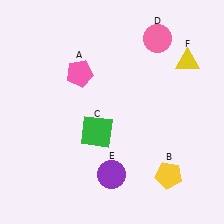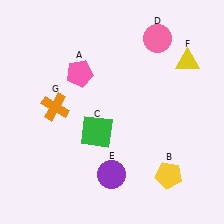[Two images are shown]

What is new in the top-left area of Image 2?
An orange cross (G) was added in the top-left area of Image 2.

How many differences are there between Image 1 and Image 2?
There is 1 difference between the two images.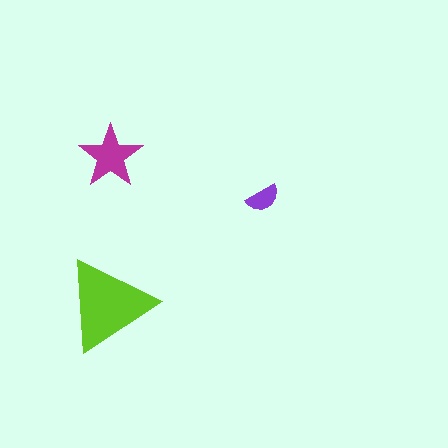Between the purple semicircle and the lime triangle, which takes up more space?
The lime triangle.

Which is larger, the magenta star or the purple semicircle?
The magenta star.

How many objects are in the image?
There are 3 objects in the image.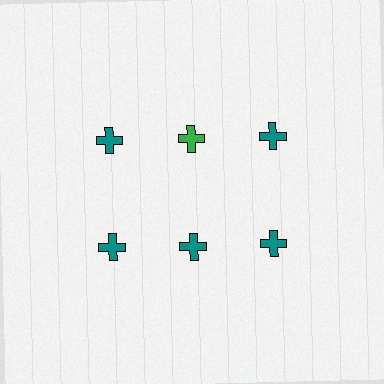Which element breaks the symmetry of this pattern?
The green cross in the top row, second from left column breaks the symmetry. All other shapes are teal crosses.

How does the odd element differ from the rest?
It has a different color: green instead of teal.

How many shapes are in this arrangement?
There are 6 shapes arranged in a grid pattern.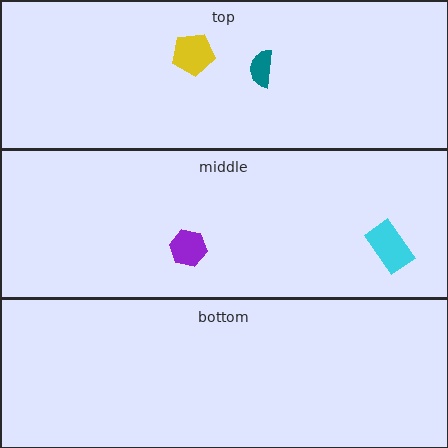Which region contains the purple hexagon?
The middle region.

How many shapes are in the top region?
2.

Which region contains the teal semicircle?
The top region.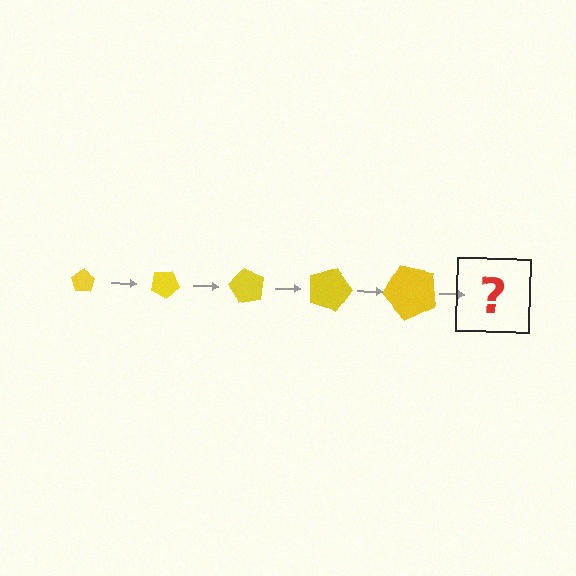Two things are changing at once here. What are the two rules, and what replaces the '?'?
The two rules are that the pentagon grows larger each step and it rotates 30 degrees each step. The '?' should be a pentagon, larger than the previous one and rotated 150 degrees from the start.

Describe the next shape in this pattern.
It should be a pentagon, larger than the previous one and rotated 150 degrees from the start.